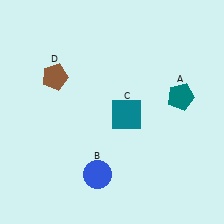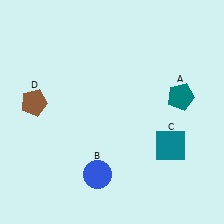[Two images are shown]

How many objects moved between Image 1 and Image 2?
2 objects moved between the two images.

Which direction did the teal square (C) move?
The teal square (C) moved right.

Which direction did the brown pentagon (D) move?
The brown pentagon (D) moved down.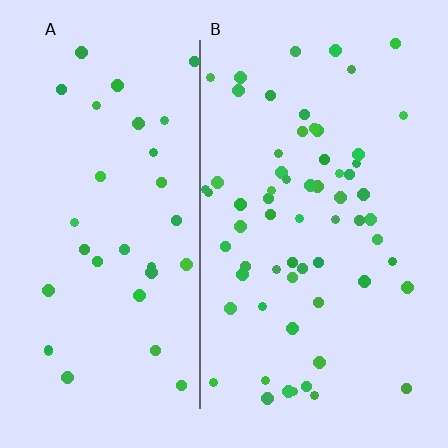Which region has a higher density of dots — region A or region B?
B (the right).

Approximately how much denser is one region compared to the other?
Approximately 1.9× — region B over region A.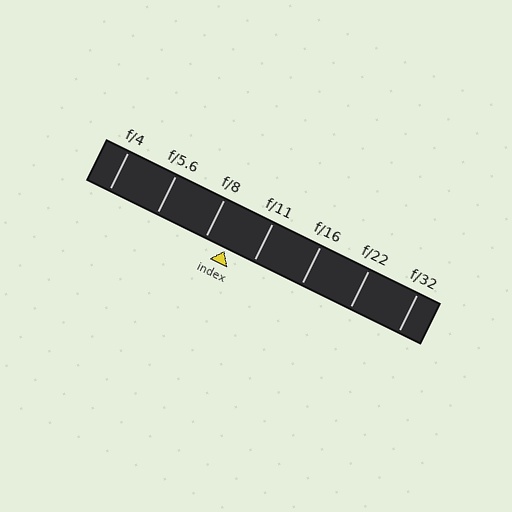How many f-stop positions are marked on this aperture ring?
There are 7 f-stop positions marked.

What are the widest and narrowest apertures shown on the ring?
The widest aperture shown is f/4 and the narrowest is f/32.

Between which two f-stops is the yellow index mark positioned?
The index mark is between f/8 and f/11.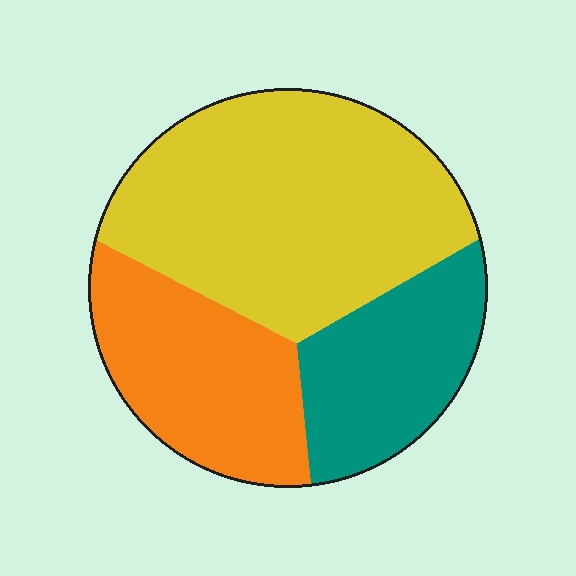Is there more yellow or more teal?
Yellow.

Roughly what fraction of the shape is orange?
Orange takes up about one quarter (1/4) of the shape.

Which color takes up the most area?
Yellow, at roughly 50%.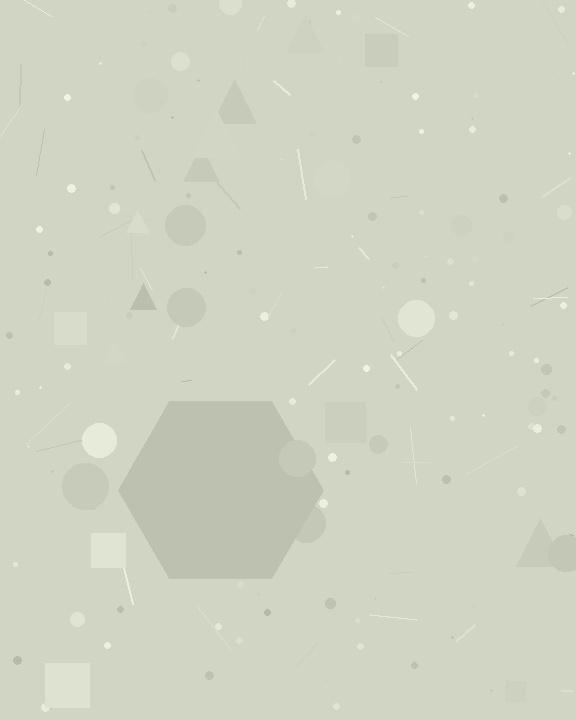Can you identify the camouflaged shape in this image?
The camouflaged shape is a hexagon.